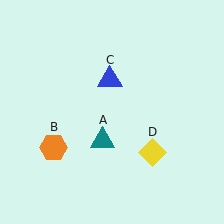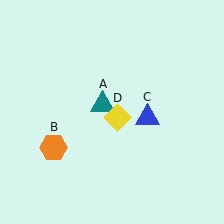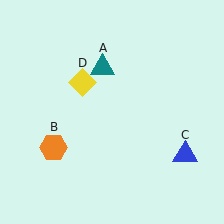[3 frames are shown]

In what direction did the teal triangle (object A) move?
The teal triangle (object A) moved up.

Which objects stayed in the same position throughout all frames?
Orange hexagon (object B) remained stationary.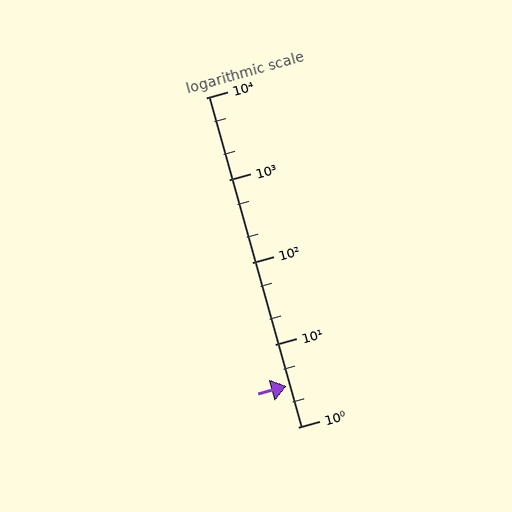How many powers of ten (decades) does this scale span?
The scale spans 4 decades, from 1 to 10000.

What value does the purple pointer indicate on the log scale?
The pointer indicates approximately 3.1.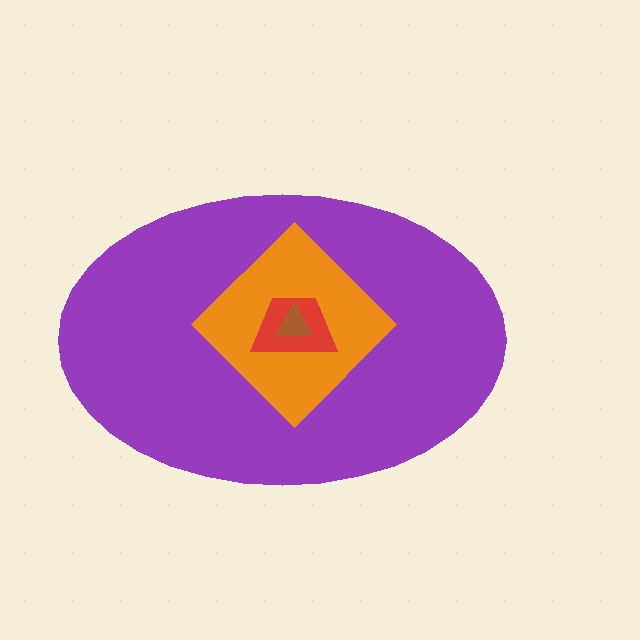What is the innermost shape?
The brown triangle.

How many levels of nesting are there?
4.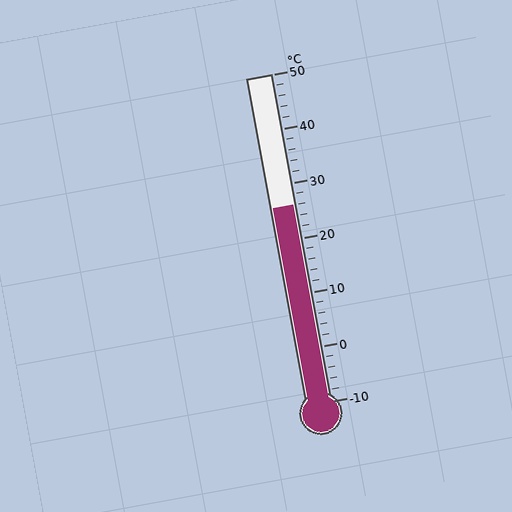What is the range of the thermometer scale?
The thermometer scale ranges from -10°C to 50°C.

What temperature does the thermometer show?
The thermometer shows approximately 26°C.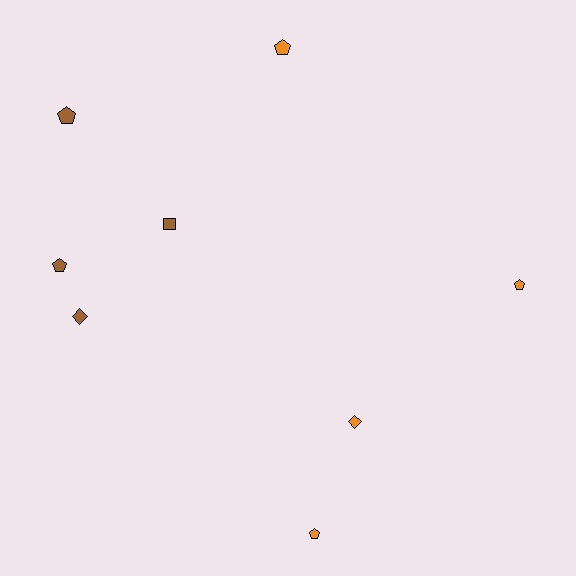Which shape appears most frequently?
Pentagon, with 5 objects.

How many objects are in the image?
There are 8 objects.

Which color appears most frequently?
Orange, with 4 objects.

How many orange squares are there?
There are no orange squares.